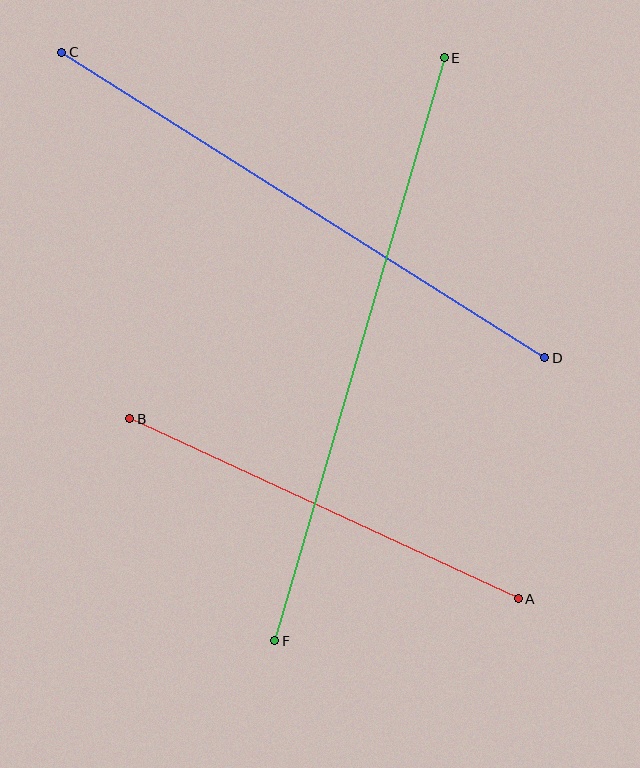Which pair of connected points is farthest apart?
Points E and F are farthest apart.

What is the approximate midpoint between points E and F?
The midpoint is at approximately (360, 349) pixels.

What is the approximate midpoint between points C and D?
The midpoint is at approximately (303, 205) pixels.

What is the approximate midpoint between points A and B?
The midpoint is at approximately (324, 509) pixels.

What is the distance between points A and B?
The distance is approximately 428 pixels.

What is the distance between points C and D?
The distance is approximately 571 pixels.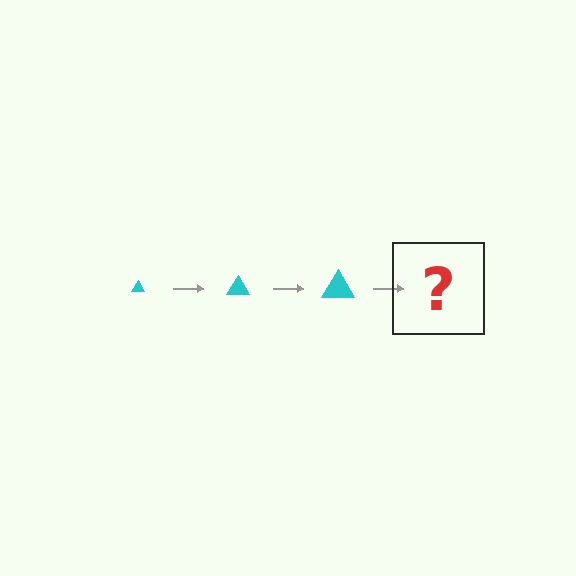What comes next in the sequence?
The next element should be a cyan triangle, larger than the previous one.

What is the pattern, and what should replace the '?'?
The pattern is that the triangle gets progressively larger each step. The '?' should be a cyan triangle, larger than the previous one.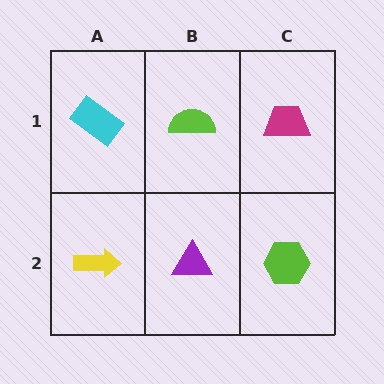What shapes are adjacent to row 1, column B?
A purple triangle (row 2, column B), a cyan rectangle (row 1, column A), a magenta trapezoid (row 1, column C).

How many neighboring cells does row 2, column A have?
2.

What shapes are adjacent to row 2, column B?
A lime semicircle (row 1, column B), a yellow arrow (row 2, column A), a lime hexagon (row 2, column C).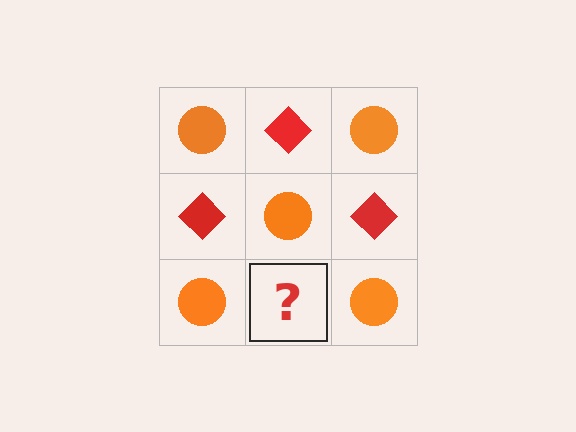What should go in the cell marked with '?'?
The missing cell should contain a red diamond.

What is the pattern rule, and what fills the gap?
The rule is that it alternates orange circle and red diamond in a checkerboard pattern. The gap should be filled with a red diamond.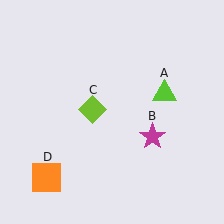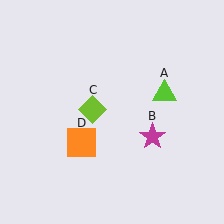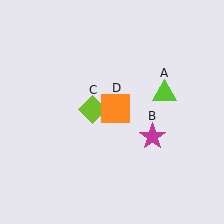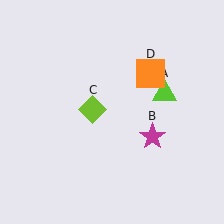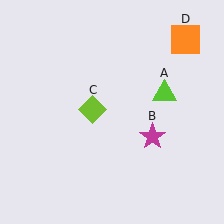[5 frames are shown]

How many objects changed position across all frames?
1 object changed position: orange square (object D).